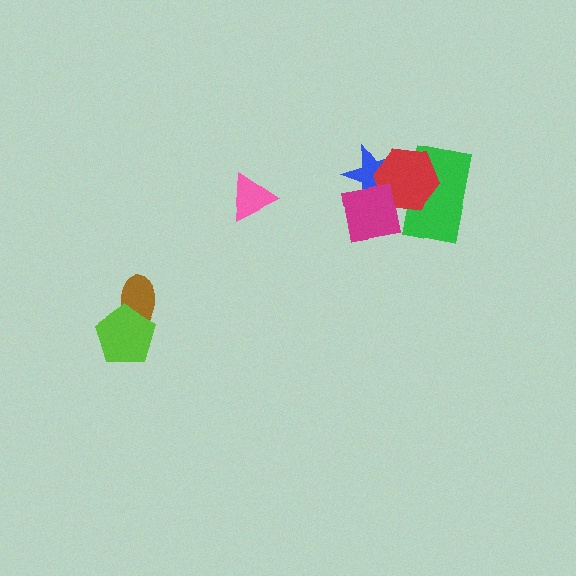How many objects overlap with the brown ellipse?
1 object overlaps with the brown ellipse.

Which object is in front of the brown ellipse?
The lime pentagon is in front of the brown ellipse.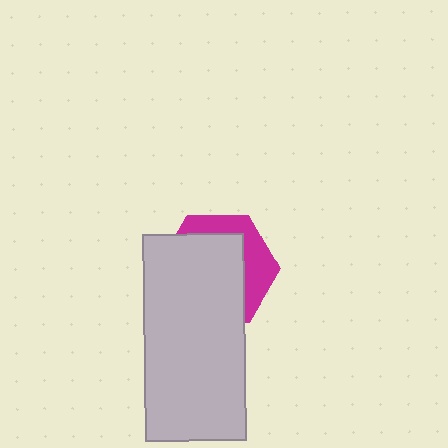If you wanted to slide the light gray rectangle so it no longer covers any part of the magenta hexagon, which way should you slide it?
Slide it toward the lower-left — that is the most direct way to separate the two shapes.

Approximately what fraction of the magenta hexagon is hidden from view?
Roughly 67% of the magenta hexagon is hidden behind the light gray rectangle.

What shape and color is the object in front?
The object in front is a light gray rectangle.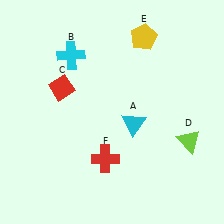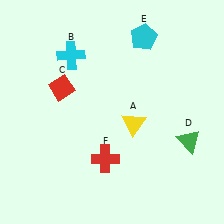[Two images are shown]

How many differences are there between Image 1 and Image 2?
There are 3 differences between the two images.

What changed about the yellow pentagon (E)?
In Image 1, E is yellow. In Image 2, it changed to cyan.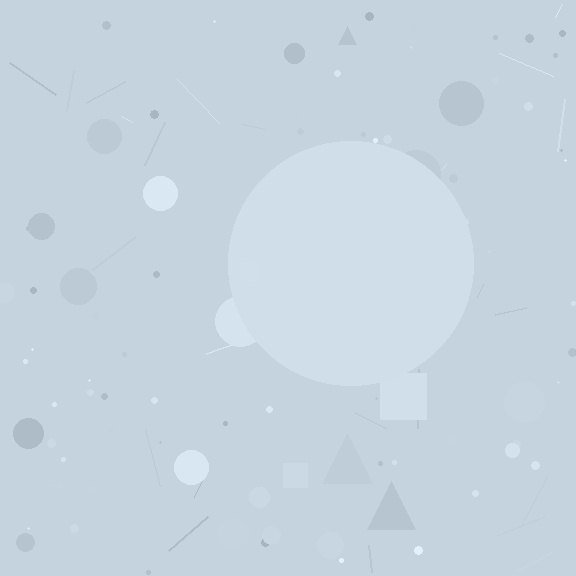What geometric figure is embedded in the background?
A circle is embedded in the background.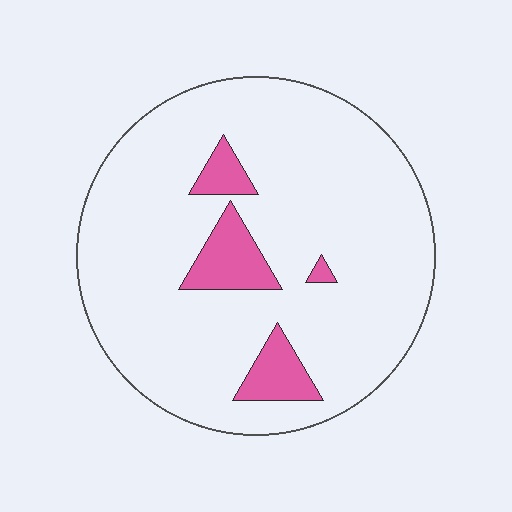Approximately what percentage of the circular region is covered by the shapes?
Approximately 10%.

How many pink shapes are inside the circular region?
4.